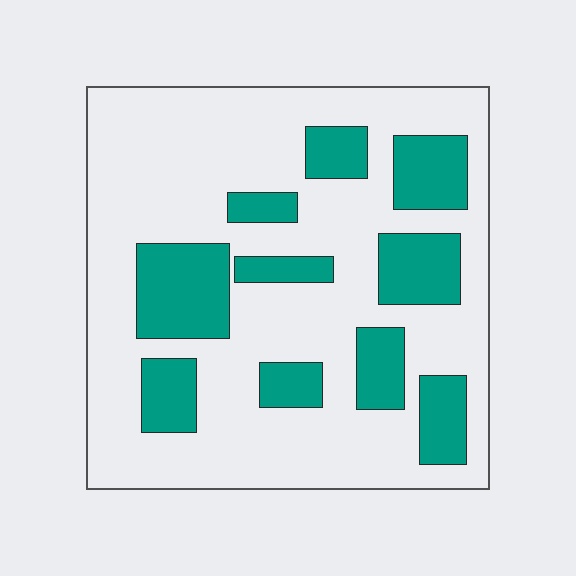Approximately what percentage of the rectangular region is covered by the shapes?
Approximately 25%.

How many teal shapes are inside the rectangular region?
10.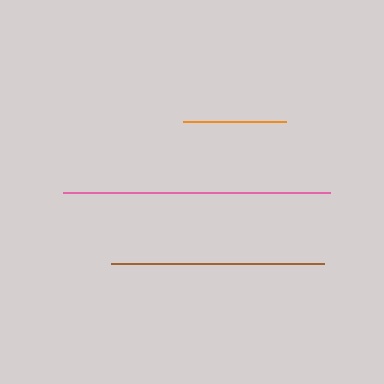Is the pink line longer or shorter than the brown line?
The pink line is longer than the brown line.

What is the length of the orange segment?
The orange segment is approximately 103 pixels long.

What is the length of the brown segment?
The brown segment is approximately 212 pixels long.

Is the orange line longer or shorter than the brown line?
The brown line is longer than the orange line.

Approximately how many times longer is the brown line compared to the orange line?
The brown line is approximately 2.1 times the length of the orange line.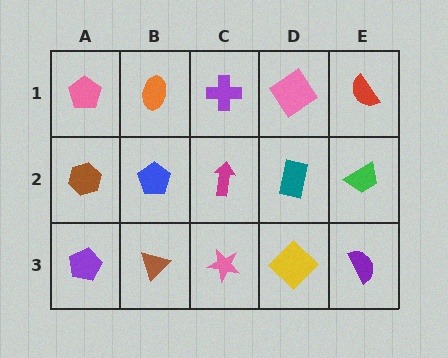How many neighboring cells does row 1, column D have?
3.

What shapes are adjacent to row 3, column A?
A brown hexagon (row 2, column A), a brown triangle (row 3, column B).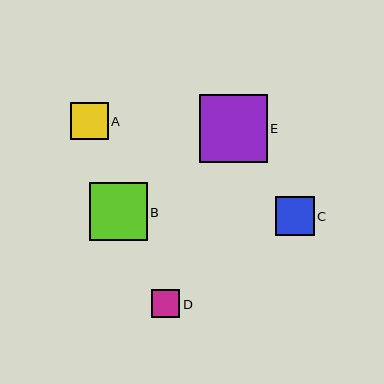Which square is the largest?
Square E is the largest with a size of approximately 68 pixels.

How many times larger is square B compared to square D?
Square B is approximately 2.0 times the size of square D.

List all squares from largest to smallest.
From largest to smallest: E, B, C, A, D.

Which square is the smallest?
Square D is the smallest with a size of approximately 28 pixels.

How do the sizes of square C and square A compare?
Square C and square A are approximately the same size.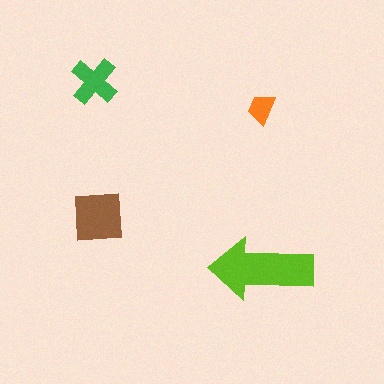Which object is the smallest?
The orange trapezoid.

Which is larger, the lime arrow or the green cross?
The lime arrow.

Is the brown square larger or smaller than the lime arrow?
Smaller.